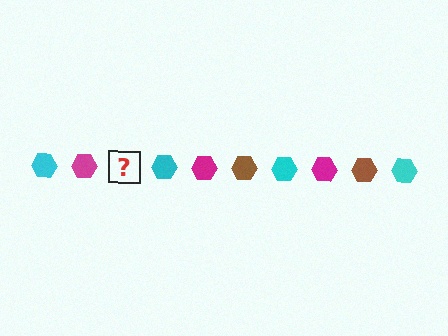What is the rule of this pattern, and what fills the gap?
The rule is that the pattern cycles through cyan, magenta, brown hexagons. The gap should be filled with a brown hexagon.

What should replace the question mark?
The question mark should be replaced with a brown hexagon.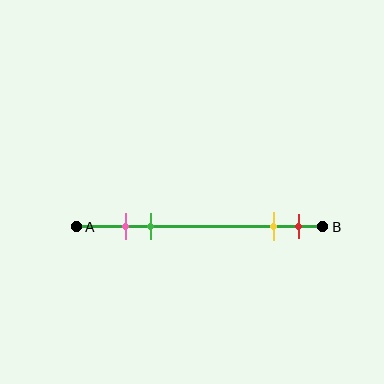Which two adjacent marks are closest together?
The pink and green marks are the closest adjacent pair.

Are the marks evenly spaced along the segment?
No, the marks are not evenly spaced.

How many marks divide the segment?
There are 4 marks dividing the segment.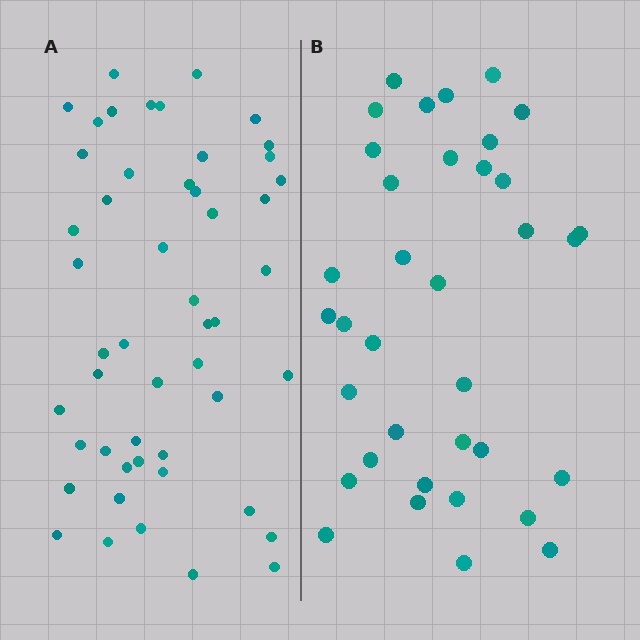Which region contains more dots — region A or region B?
Region A (the left region) has more dots.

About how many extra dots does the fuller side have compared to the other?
Region A has approximately 15 more dots than region B.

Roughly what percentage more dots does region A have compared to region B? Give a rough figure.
About 40% more.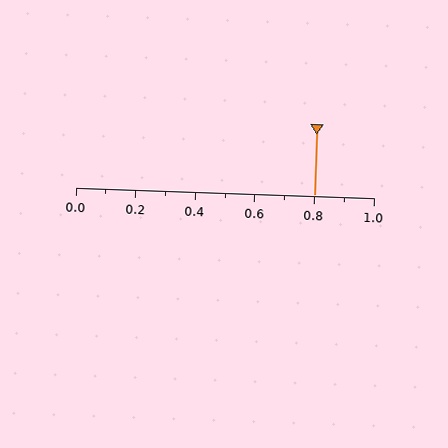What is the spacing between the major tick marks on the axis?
The major ticks are spaced 0.2 apart.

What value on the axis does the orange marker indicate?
The marker indicates approximately 0.8.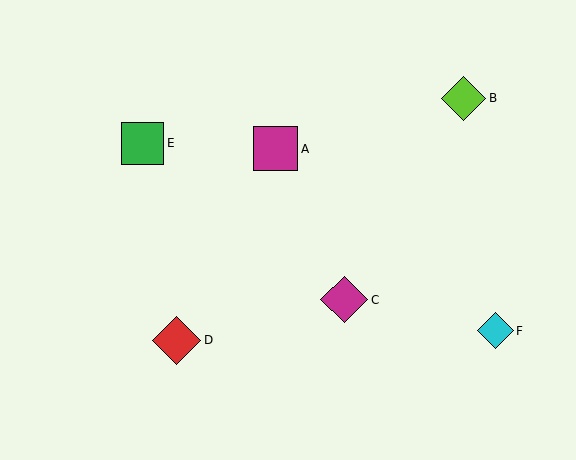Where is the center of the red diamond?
The center of the red diamond is at (176, 340).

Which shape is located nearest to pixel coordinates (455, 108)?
The lime diamond (labeled B) at (464, 98) is nearest to that location.